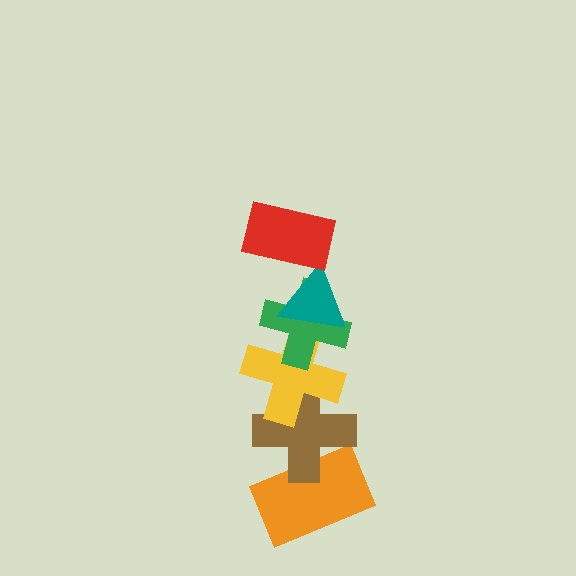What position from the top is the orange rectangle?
The orange rectangle is 6th from the top.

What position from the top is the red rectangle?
The red rectangle is 1st from the top.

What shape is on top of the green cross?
The teal triangle is on top of the green cross.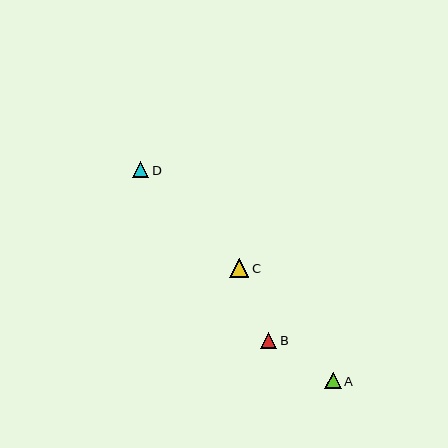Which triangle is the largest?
Triangle C is the largest with a size of approximately 19 pixels.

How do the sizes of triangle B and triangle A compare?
Triangle B and triangle A are approximately the same size.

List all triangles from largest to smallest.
From largest to smallest: C, B, A, D.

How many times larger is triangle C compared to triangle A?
Triangle C is approximately 1.2 times the size of triangle A.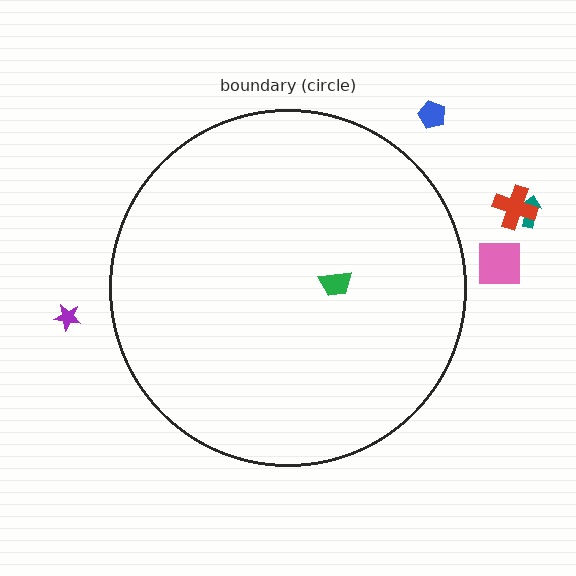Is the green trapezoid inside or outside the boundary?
Inside.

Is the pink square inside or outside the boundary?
Outside.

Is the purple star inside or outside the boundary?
Outside.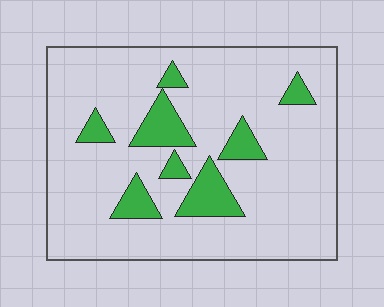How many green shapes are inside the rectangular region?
8.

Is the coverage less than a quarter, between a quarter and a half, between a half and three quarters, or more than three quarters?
Less than a quarter.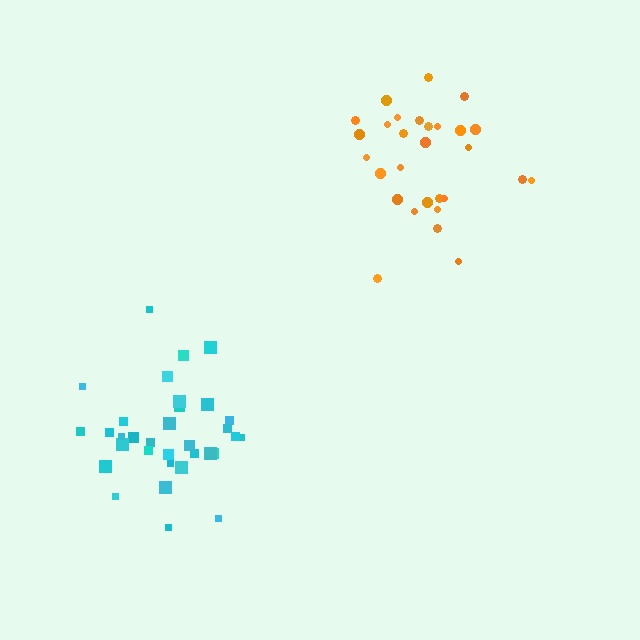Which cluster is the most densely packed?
Cyan.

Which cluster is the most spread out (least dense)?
Orange.